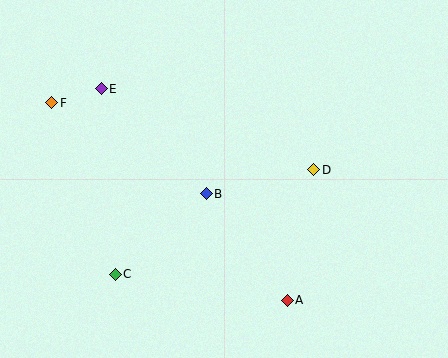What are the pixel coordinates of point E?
Point E is at (101, 89).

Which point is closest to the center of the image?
Point B at (206, 194) is closest to the center.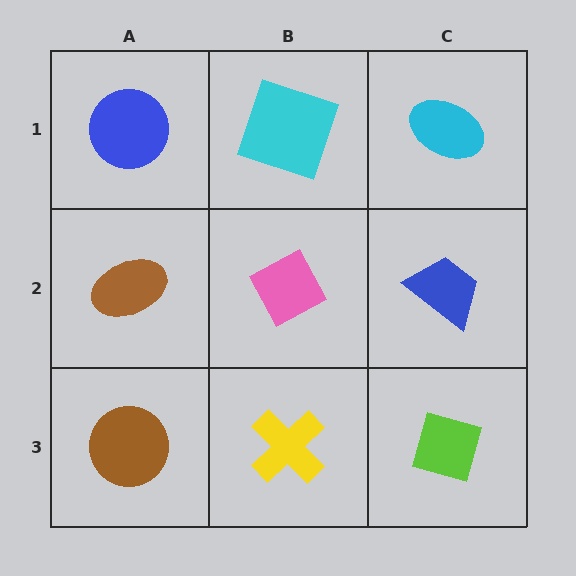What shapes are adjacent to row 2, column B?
A cyan square (row 1, column B), a yellow cross (row 3, column B), a brown ellipse (row 2, column A), a blue trapezoid (row 2, column C).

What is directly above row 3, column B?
A pink diamond.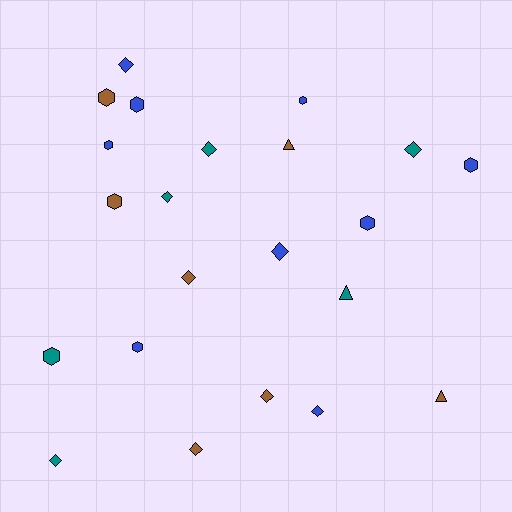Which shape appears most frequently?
Diamond, with 10 objects.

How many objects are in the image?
There are 22 objects.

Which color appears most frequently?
Blue, with 9 objects.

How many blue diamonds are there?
There are 3 blue diamonds.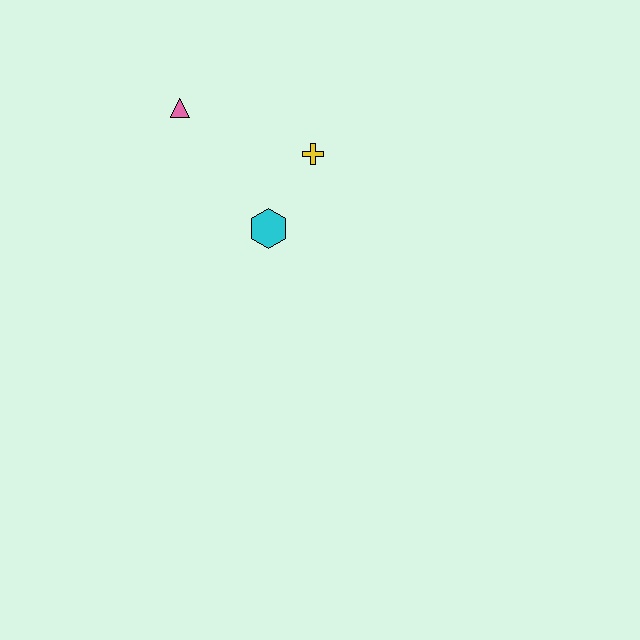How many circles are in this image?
There are no circles.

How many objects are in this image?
There are 3 objects.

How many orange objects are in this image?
There are no orange objects.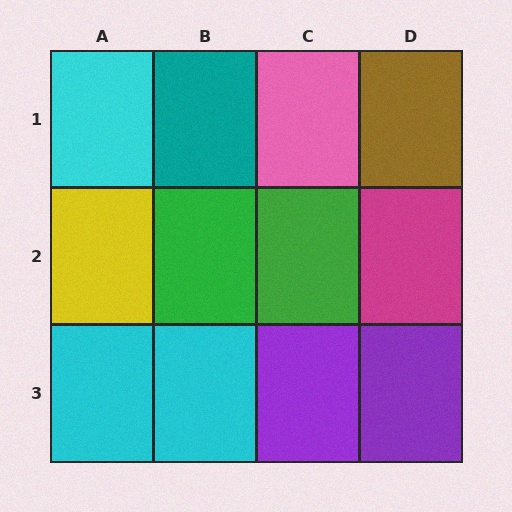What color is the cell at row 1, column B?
Teal.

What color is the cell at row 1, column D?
Brown.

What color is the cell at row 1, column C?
Pink.